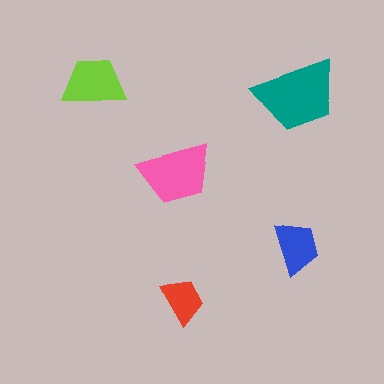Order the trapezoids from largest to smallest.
the teal one, the pink one, the lime one, the blue one, the red one.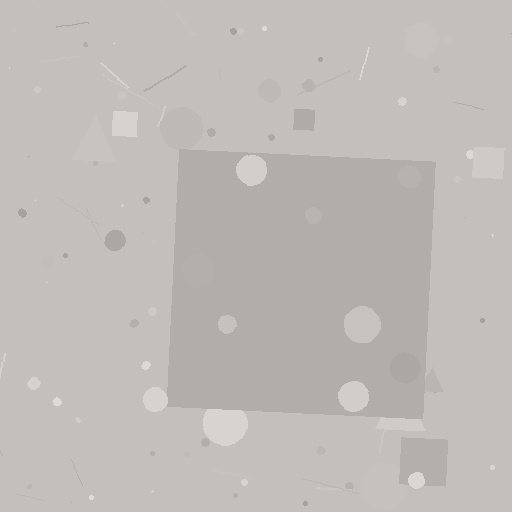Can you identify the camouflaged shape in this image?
The camouflaged shape is a square.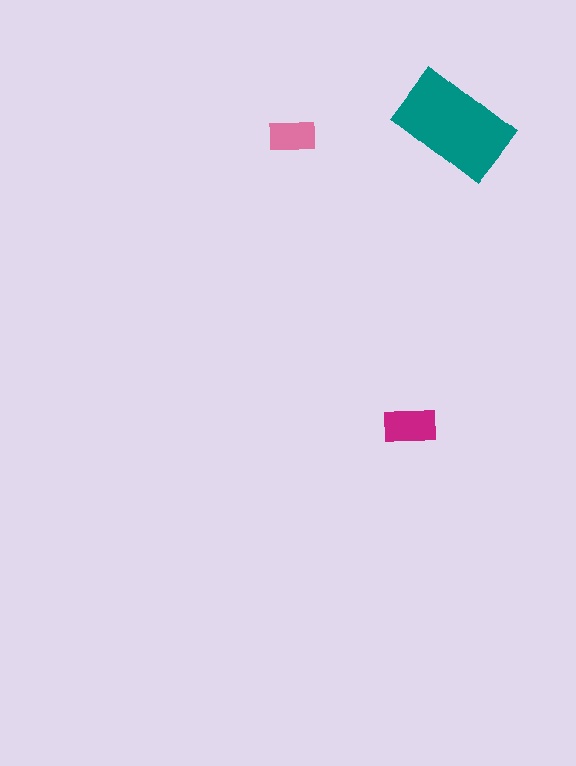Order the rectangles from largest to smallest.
the teal one, the magenta one, the pink one.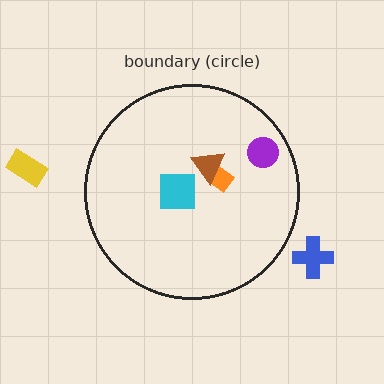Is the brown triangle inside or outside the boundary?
Inside.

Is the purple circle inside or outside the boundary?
Inside.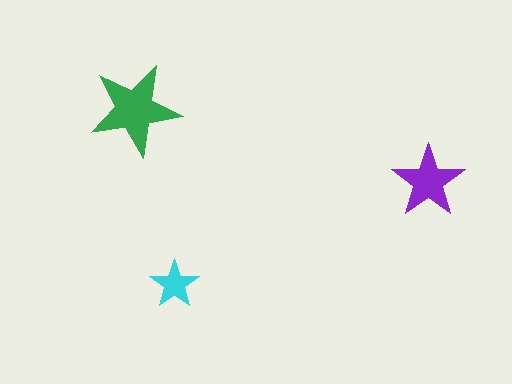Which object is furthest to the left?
The green star is leftmost.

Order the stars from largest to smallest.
the green one, the purple one, the cyan one.